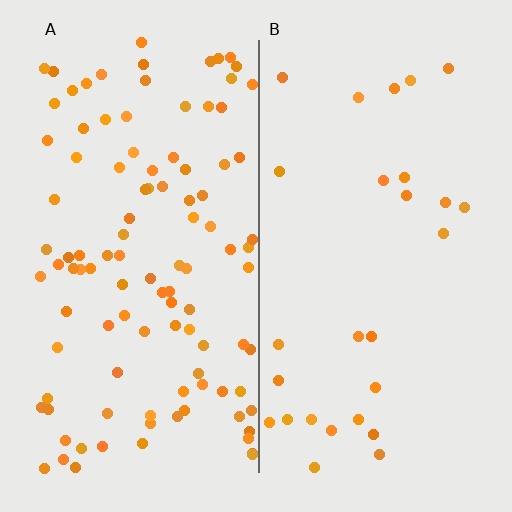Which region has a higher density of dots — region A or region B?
A (the left).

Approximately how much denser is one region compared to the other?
Approximately 3.9× — region A over region B.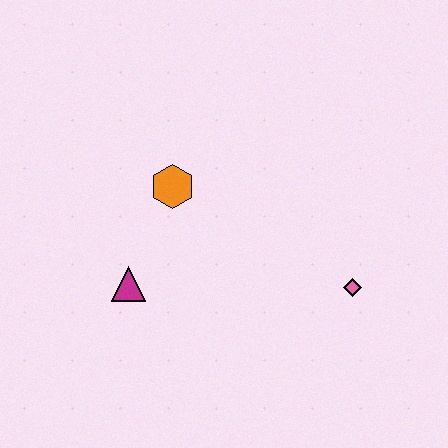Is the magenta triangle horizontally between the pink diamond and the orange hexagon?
No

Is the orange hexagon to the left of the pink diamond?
Yes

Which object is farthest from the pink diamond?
The magenta triangle is farthest from the pink diamond.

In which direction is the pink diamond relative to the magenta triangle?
The pink diamond is to the right of the magenta triangle.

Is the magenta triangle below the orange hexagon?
Yes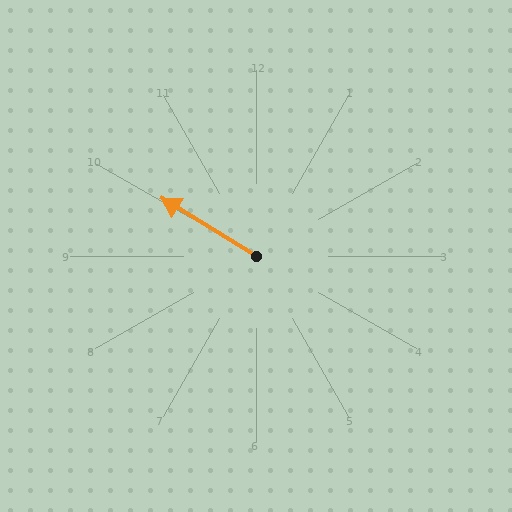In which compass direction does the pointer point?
Northwest.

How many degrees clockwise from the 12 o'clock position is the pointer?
Approximately 301 degrees.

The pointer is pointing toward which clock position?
Roughly 10 o'clock.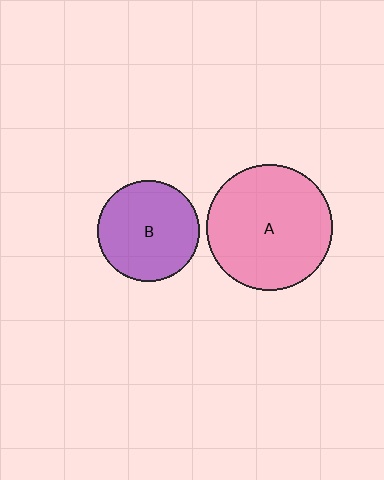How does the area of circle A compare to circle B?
Approximately 1.6 times.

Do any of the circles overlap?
No, none of the circles overlap.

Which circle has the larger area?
Circle A (pink).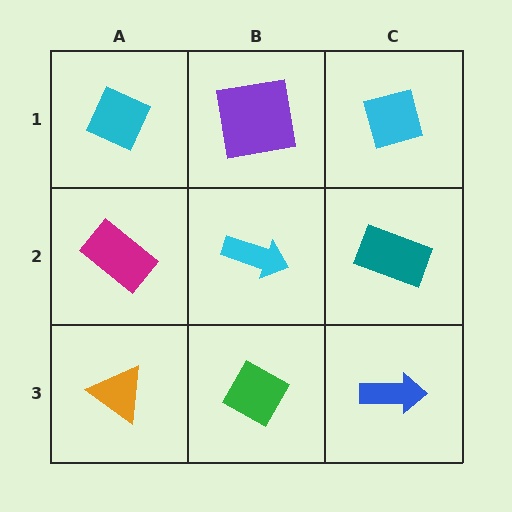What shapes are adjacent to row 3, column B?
A cyan arrow (row 2, column B), an orange triangle (row 3, column A), a blue arrow (row 3, column C).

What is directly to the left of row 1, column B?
A cyan diamond.